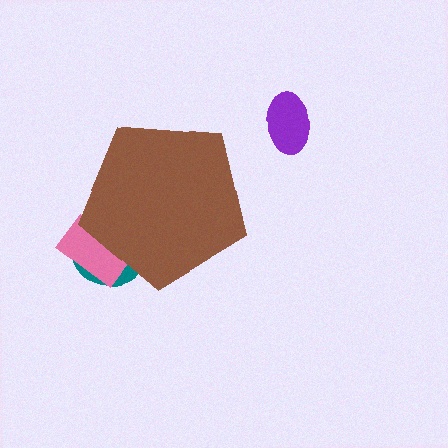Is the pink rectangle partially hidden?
Yes, the pink rectangle is partially hidden behind the brown pentagon.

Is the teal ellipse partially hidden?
Yes, the teal ellipse is partially hidden behind the brown pentagon.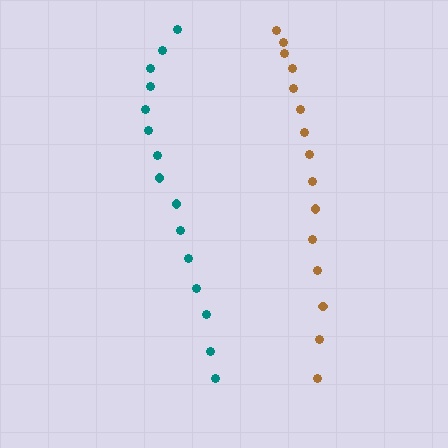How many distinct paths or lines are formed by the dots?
There are 2 distinct paths.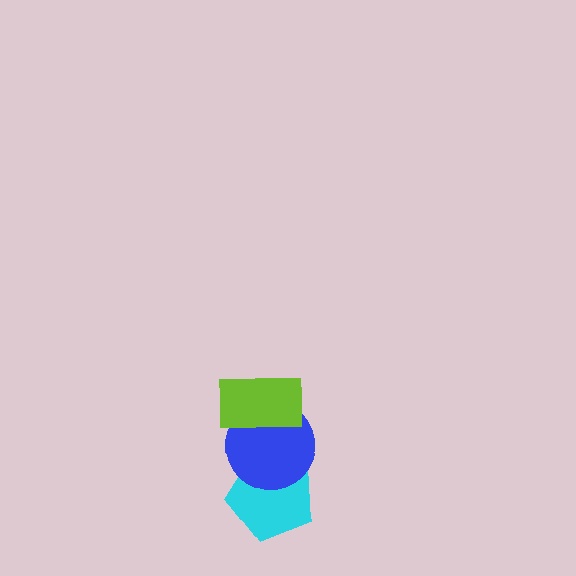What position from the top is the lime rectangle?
The lime rectangle is 1st from the top.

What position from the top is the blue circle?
The blue circle is 2nd from the top.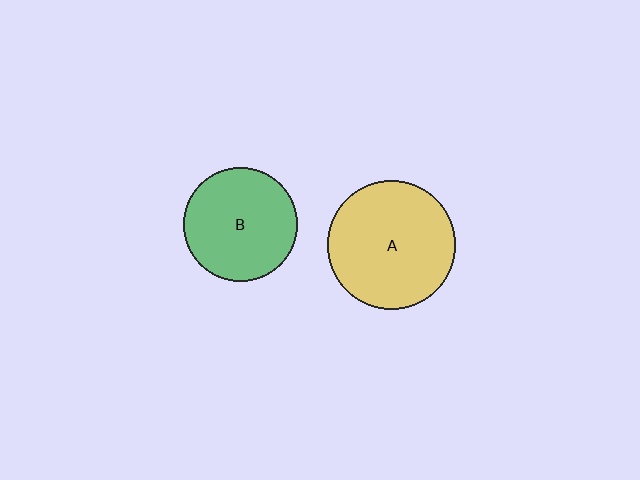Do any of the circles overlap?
No, none of the circles overlap.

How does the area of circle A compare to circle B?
Approximately 1.3 times.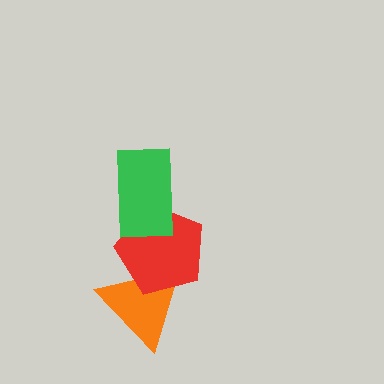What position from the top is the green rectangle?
The green rectangle is 1st from the top.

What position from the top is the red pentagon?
The red pentagon is 2nd from the top.